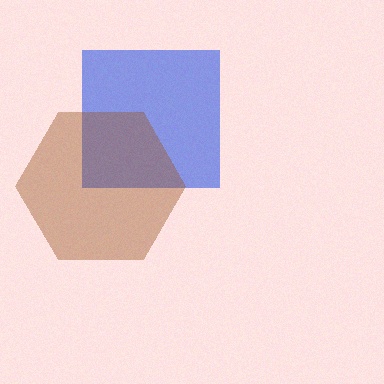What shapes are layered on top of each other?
The layered shapes are: a blue square, a brown hexagon.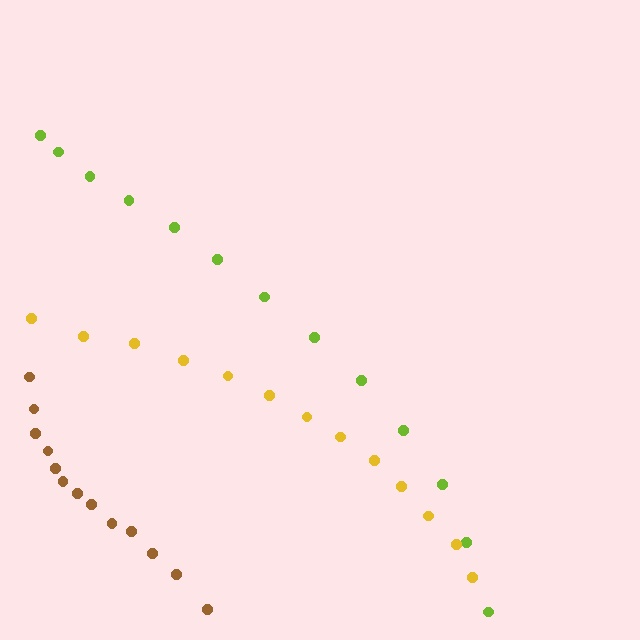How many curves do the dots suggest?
There are 3 distinct paths.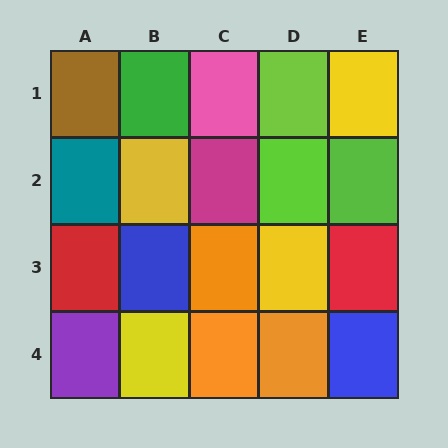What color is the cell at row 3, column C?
Orange.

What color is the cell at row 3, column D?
Yellow.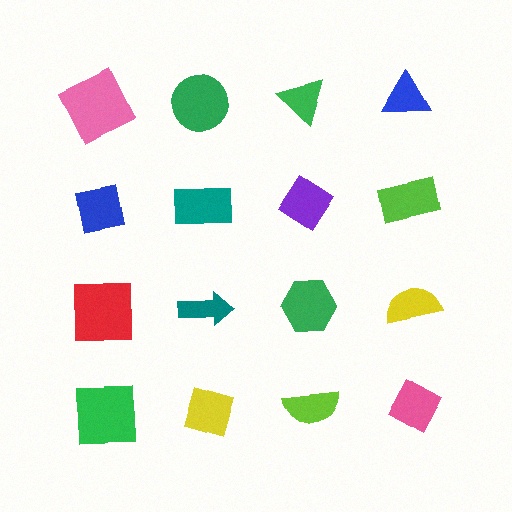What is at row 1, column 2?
A green circle.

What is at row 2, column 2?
A teal rectangle.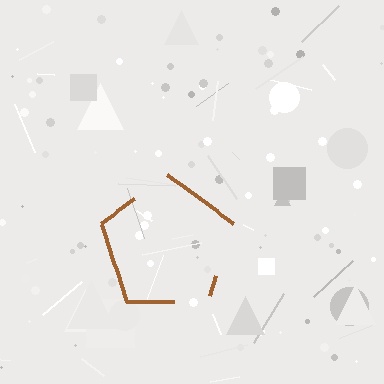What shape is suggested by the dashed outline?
The dashed outline suggests a pentagon.